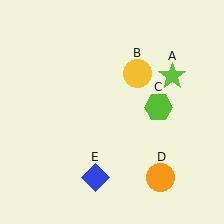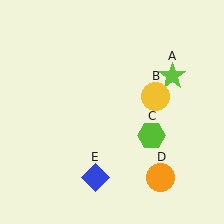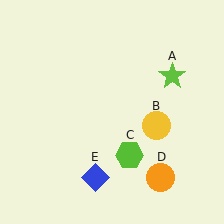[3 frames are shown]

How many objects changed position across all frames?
2 objects changed position: yellow circle (object B), lime hexagon (object C).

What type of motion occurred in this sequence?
The yellow circle (object B), lime hexagon (object C) rotated clockwise around the center of the scene.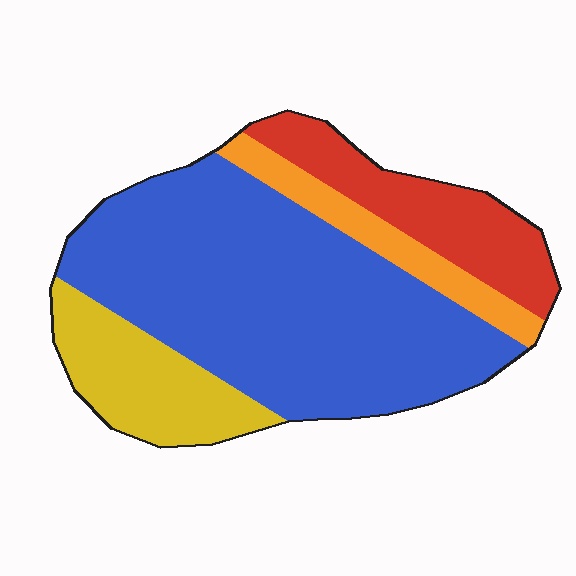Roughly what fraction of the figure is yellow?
Yellow takes up about one sixth (1/6) of the figure.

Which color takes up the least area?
Orange, at roughly 10%.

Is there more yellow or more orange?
Yellow.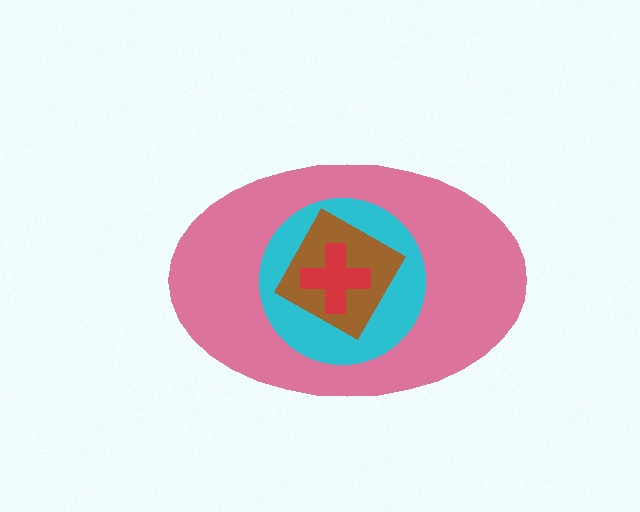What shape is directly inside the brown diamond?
The red cross.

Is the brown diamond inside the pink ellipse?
Yes.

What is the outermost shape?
The pink ellipse.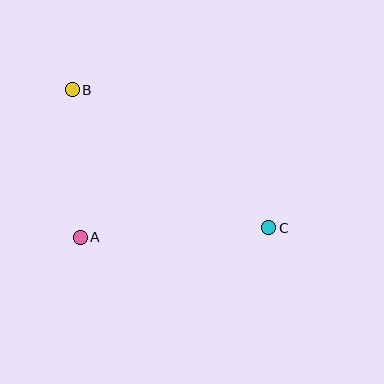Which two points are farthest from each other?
Points B and C are farthest from each other.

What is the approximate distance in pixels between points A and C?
The distance between A and C is approximately 189 pixels.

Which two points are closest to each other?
Points A and B are closest to each other.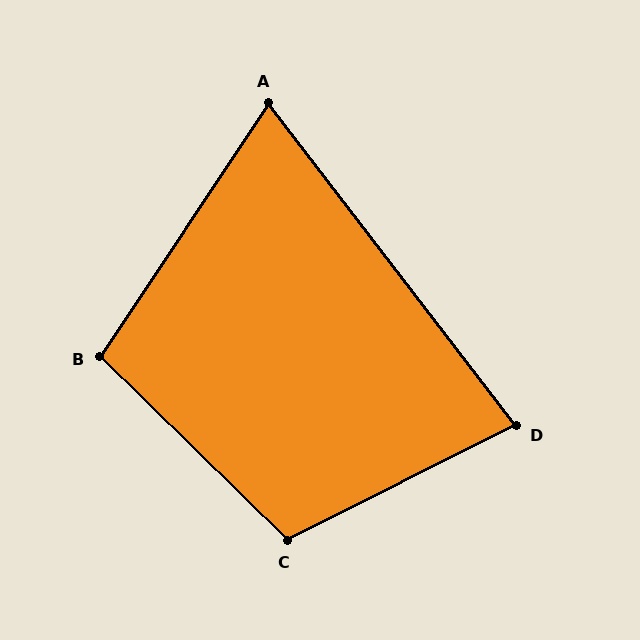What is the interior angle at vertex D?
Approximately 79 degrees (acute).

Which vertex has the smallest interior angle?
A, at approximately 71 degrees.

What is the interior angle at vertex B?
Approximately 101 degrees (obtuse).